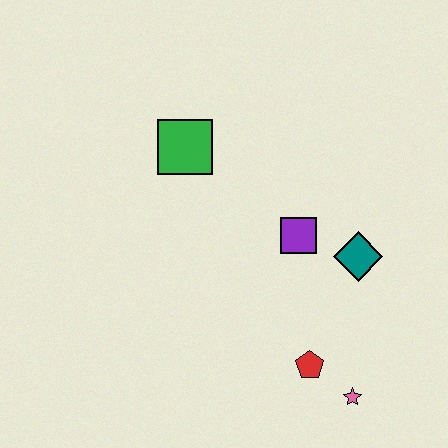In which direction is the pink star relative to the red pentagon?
The pink star is to the right of the red pentagon.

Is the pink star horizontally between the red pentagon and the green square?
No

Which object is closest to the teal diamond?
The purple square is closest to the teal diamond.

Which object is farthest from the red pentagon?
The green square is farthest from the red pentagon.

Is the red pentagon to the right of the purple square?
Yes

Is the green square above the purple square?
Yes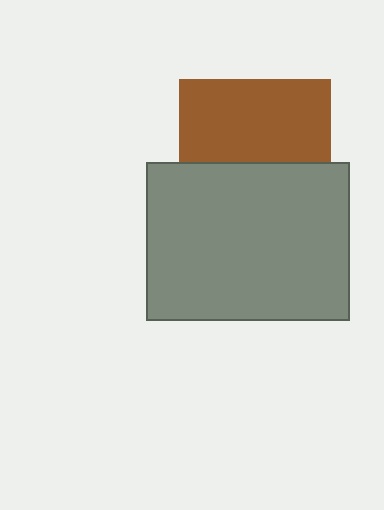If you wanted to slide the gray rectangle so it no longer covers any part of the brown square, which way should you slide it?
Slide it down — that is the most direct way to separate the two shapes.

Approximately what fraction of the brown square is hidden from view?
Roughly 46% of the brown square is hidden behind the gray rectangle.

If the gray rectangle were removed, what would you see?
You would see the complete brown square.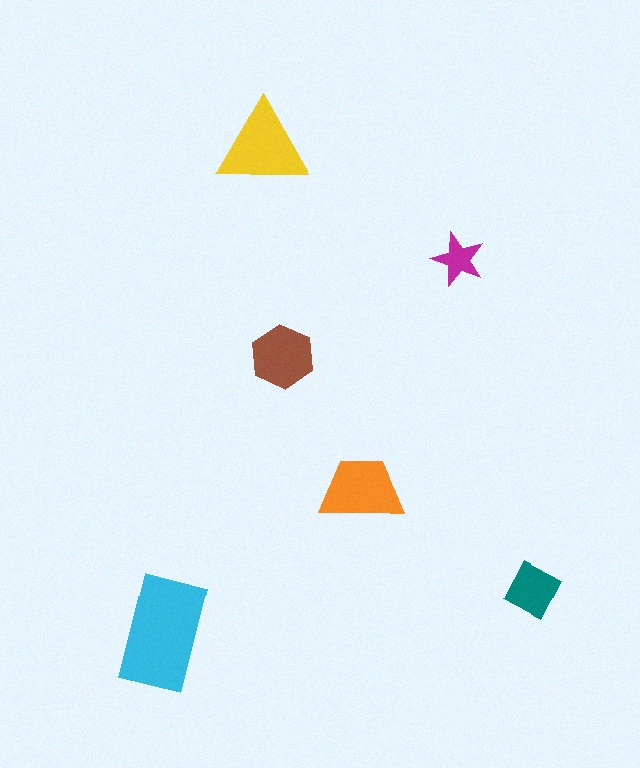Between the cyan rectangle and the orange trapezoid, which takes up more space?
The cyan rectangle.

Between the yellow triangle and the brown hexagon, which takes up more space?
The yellow triangle.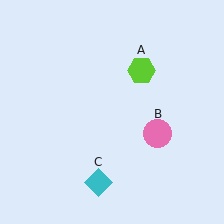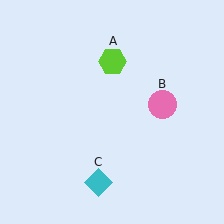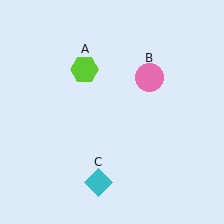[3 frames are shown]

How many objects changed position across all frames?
2 objects changed position: lime hexagon (object A), pink circle (object B).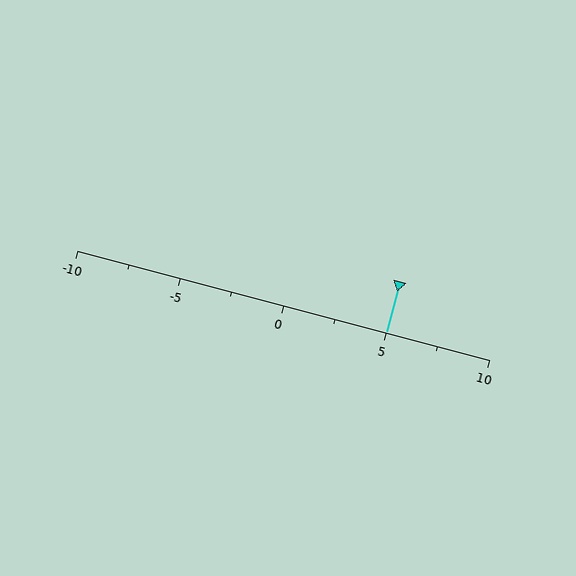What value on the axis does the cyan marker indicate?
The marker indicates approximately 5.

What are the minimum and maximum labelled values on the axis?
The axis runs from -10 to 10.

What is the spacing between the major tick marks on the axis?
The major ticks are spaced 5 apart.